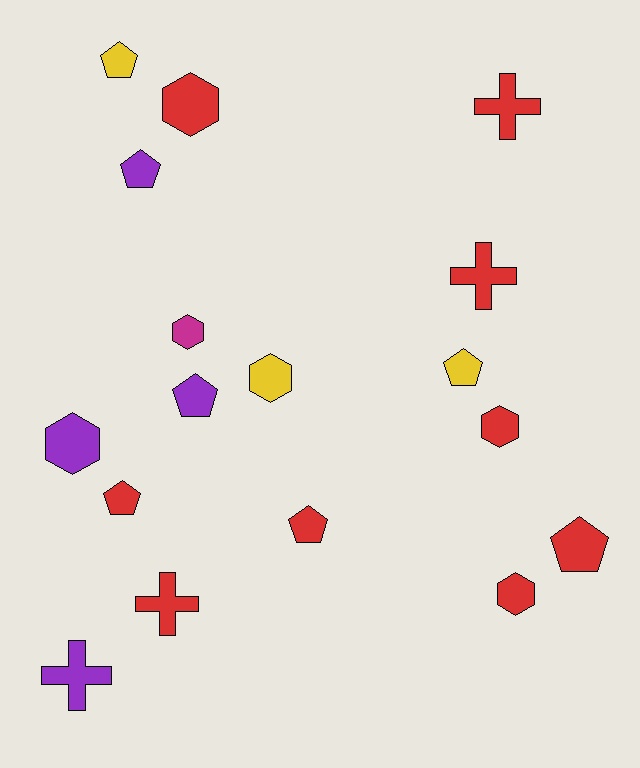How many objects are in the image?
There are 17 objects.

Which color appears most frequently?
Red, with 9 objects.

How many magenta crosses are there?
There are no magenta crosses.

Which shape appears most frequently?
Pentagon, with 7 objects.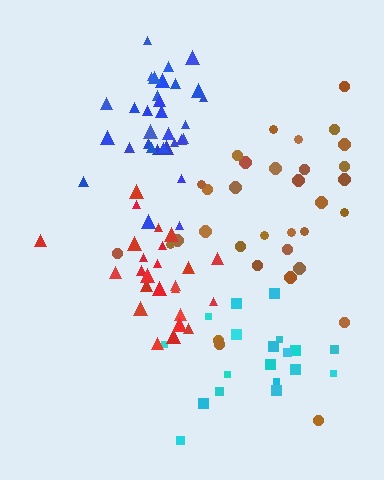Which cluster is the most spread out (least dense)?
Brown.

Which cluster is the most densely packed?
Blue.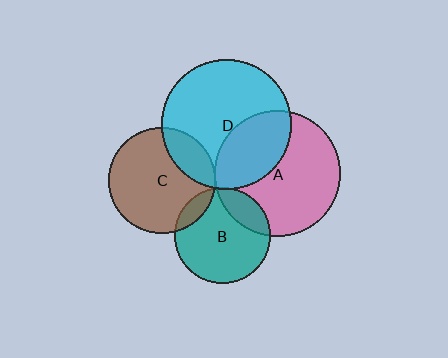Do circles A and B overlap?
Yes.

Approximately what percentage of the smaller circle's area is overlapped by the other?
Approximately 20%.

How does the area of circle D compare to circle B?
Approximately 1.8 times.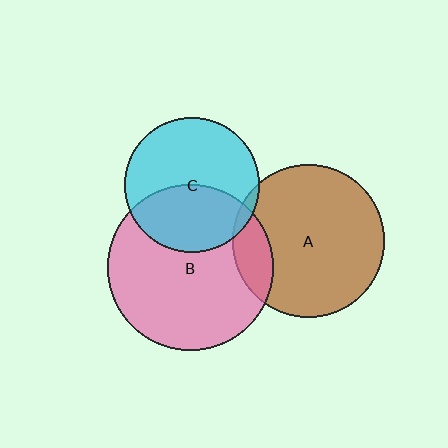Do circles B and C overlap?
Yes.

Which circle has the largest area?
Circle B (pink).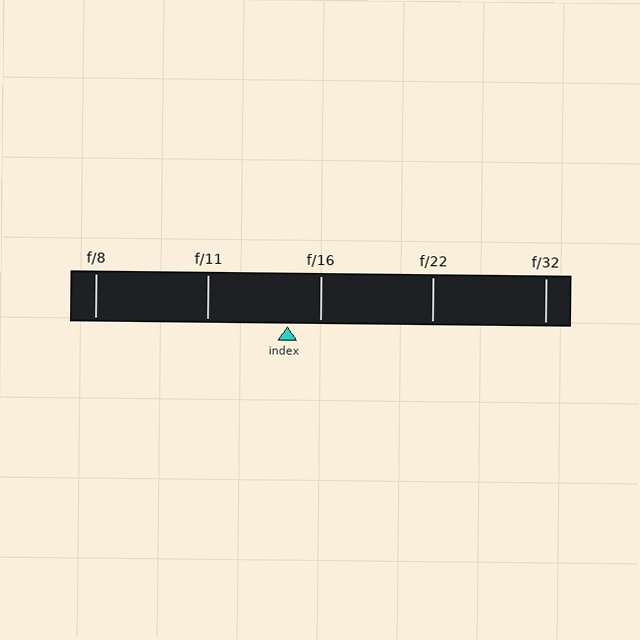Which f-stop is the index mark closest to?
The index mark is closest to f/16.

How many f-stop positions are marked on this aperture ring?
There are 5 f-stop positions marked.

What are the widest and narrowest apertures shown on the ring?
The widest aperture shown is f/8 and the narrowest is f/32.